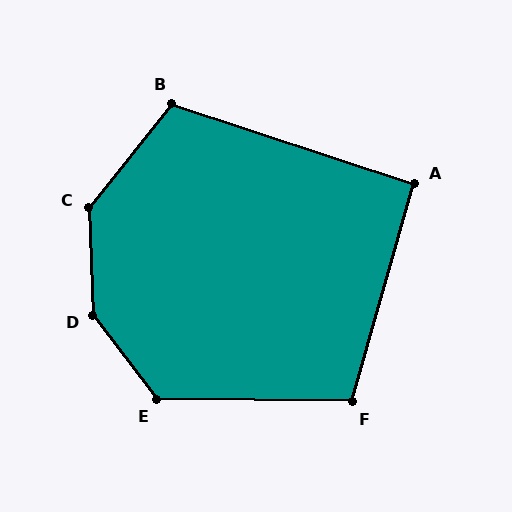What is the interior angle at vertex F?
Approximately 105 degrees (obtuse).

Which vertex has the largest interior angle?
D, at approximately 144 degrees.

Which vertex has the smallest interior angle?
A, at approximately 92 degrees.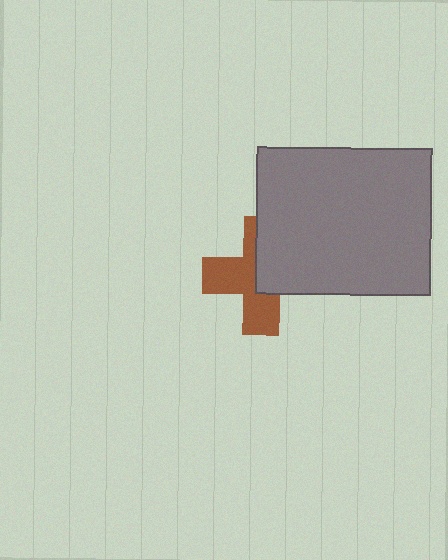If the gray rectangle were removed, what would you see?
You would see the complete brown cross.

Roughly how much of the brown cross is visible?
About half of it is visible (roughly 54%).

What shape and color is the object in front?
The object in front is a gray rectangle.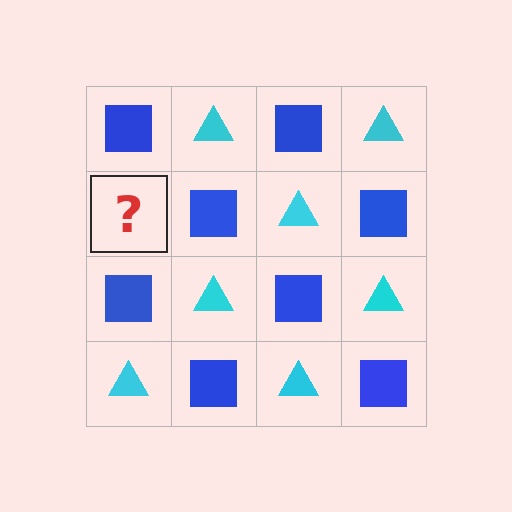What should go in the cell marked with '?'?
The missing cell should contain a cyan triangle.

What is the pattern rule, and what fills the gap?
The rule is that it alternates blue square and cyan triangle in a checkerboard pattern. The gap should be filled with a cyan triangle.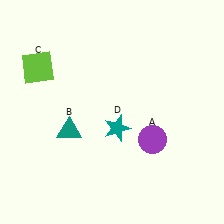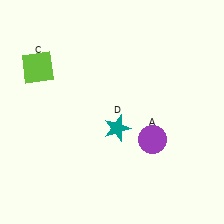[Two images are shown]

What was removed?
The teal triangle (B) was removed in Image 2.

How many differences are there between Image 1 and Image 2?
There is 1 difference between the two images.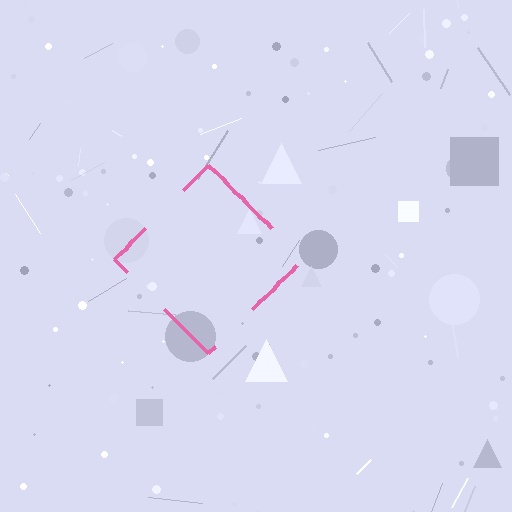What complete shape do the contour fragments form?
The contour fragments form a diamond.